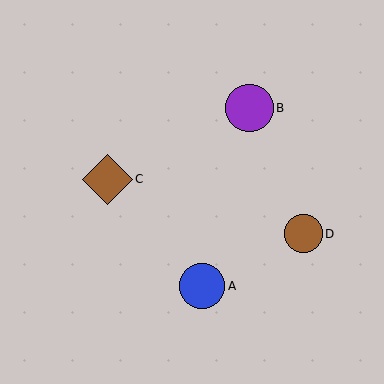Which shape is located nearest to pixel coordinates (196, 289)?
The blue circle (labeled A) at (202, 286) is nearest to that location.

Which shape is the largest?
The brown diamond (labeled C) is the largest.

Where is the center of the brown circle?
The center of the brown circle is at (304, 234).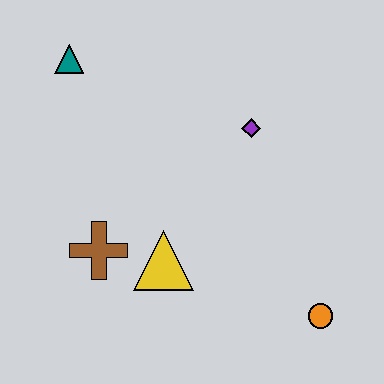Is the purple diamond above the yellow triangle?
Yes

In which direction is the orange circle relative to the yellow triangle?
The orange circle is to the right of the yellow triangle.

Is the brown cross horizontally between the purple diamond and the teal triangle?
Yes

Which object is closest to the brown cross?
The yellow triangle is closest to the brown cross.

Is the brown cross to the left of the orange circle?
Yes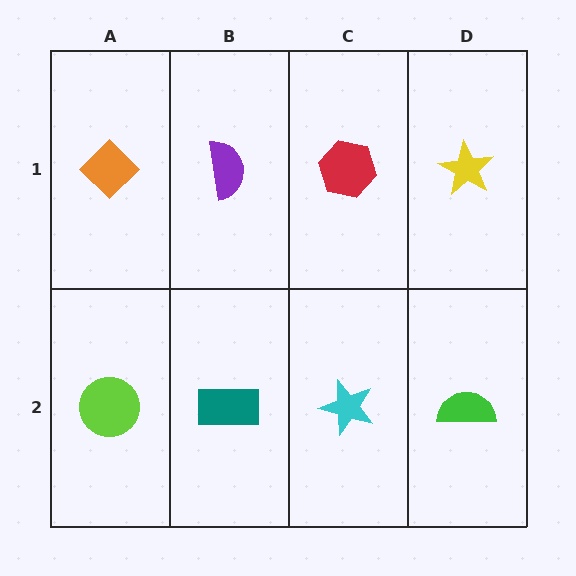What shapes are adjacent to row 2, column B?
A purple semicircle (row 1, column B), a lime circle (row 2, column A), a cyan star (row 2, column C).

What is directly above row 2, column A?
An orange diamond.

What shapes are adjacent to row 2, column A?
An orange diamond (row 1, column A), a teal rectangle (row 2, column B).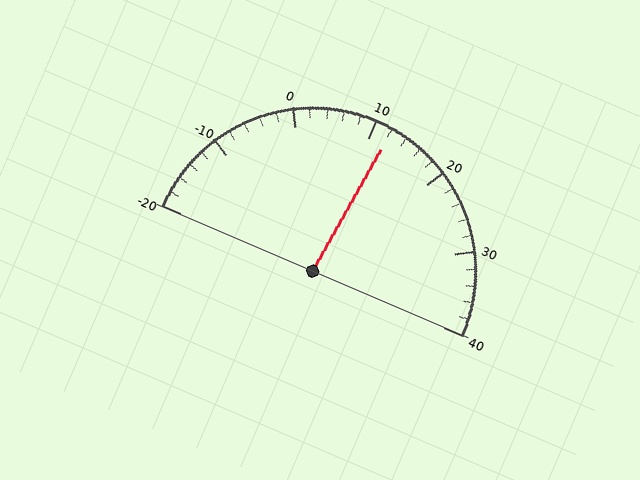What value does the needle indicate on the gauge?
The needle indicates approximately 12.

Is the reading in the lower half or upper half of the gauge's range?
The reading is in the upper half of the range (-20 to 40).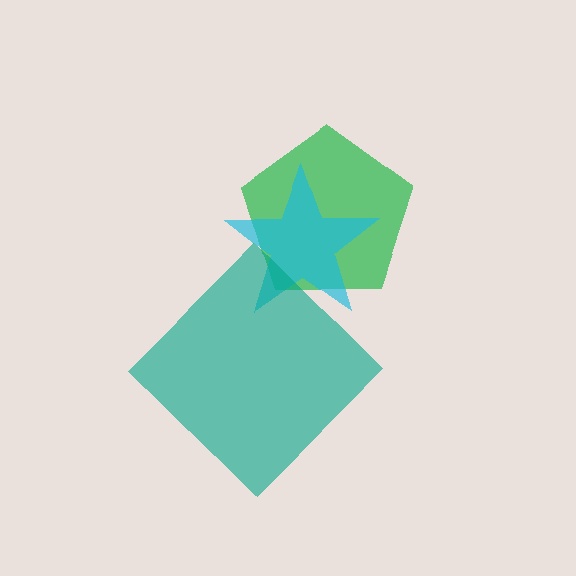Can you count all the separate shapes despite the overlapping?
Yes, there are 3 separate shapes.